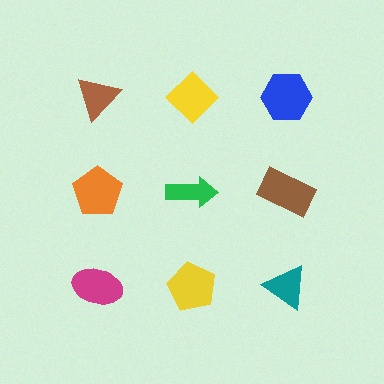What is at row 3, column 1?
A magenta ellipse.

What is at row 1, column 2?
A yellow diamond.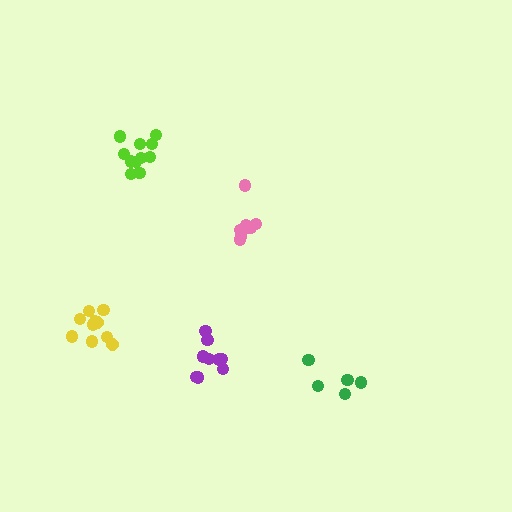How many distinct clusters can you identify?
There are 5 distinct clusters.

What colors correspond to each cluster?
The clusters are colored: yellow, purple, pink, lime, green.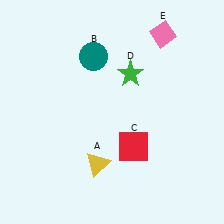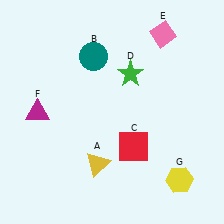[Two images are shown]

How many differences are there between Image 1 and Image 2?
There are 2 differences between the two images.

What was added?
A magenta triangle (F), a yellow hexagon (G) were added in Image 2.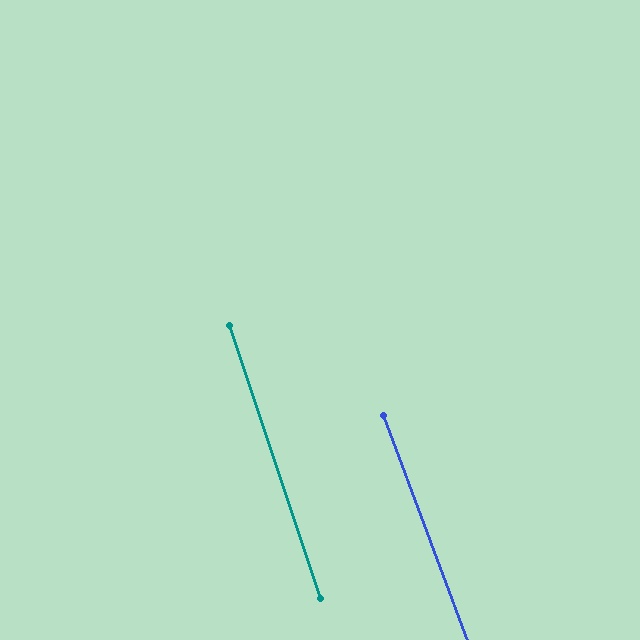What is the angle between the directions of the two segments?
Approximately 2 degrees.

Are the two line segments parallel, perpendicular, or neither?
Parallel — their directions differ by only 2.0°.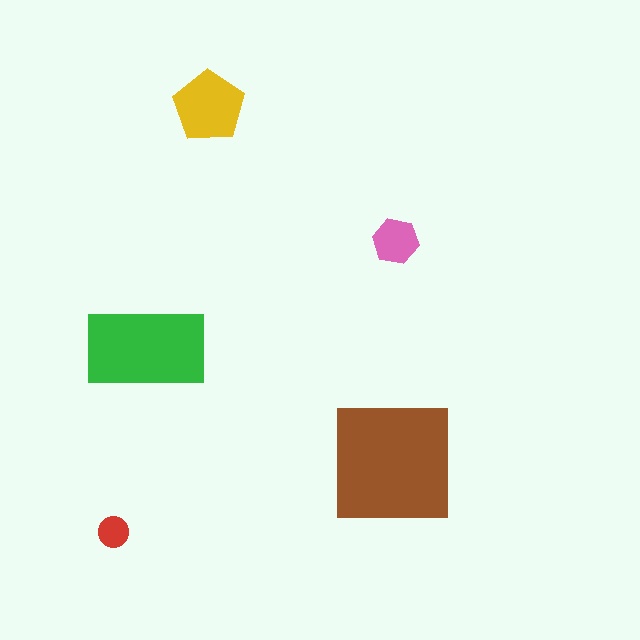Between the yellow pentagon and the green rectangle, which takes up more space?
The green rectangle.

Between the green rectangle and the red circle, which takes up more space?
The green rectangle.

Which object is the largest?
The brown square.